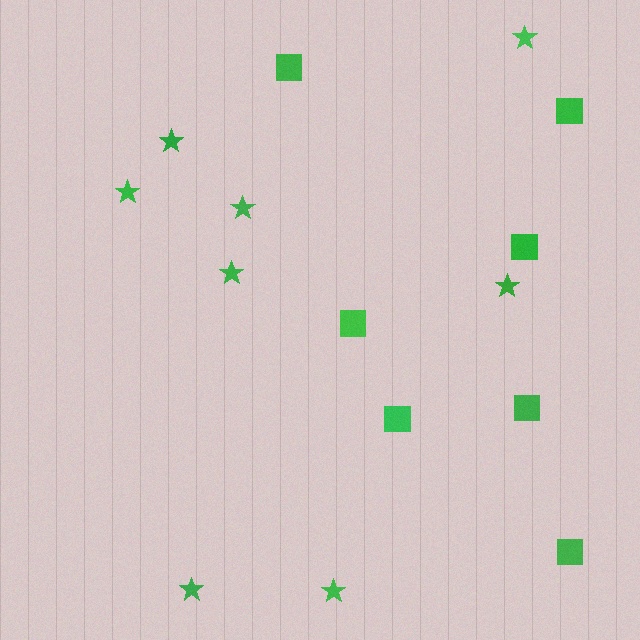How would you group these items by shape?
There are 2 groups: one group of stars (8) and one group of squares (7).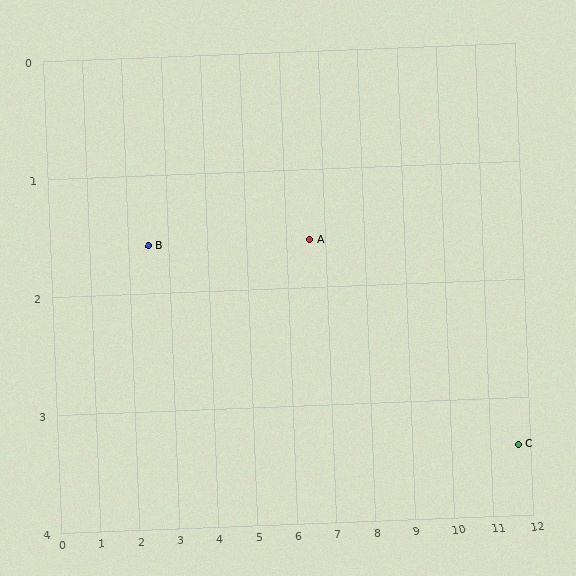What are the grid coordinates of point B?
Point B is at approximately (2.5, 1.6).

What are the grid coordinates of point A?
Point A is at approximately (6.6, 1.6).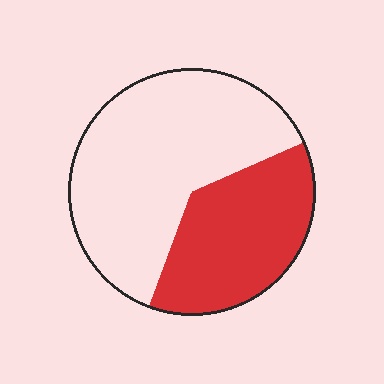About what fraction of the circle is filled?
About three eighths (3/8).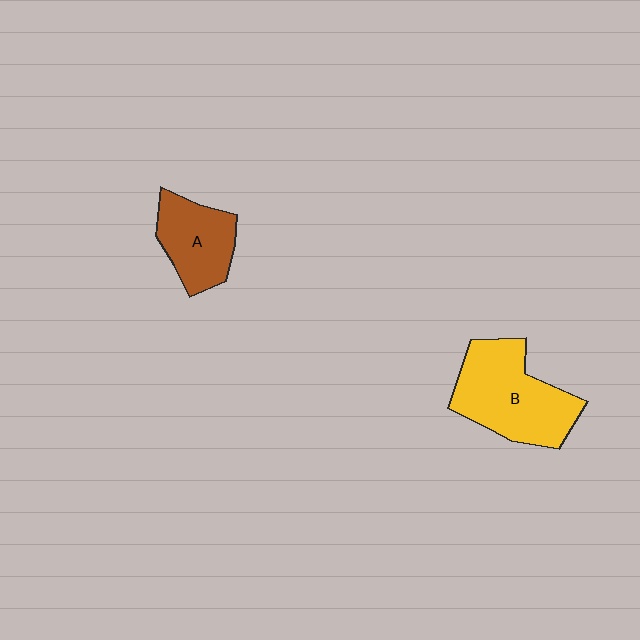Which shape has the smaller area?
Shape A (brown).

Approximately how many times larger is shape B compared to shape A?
Approximately 1.6 times.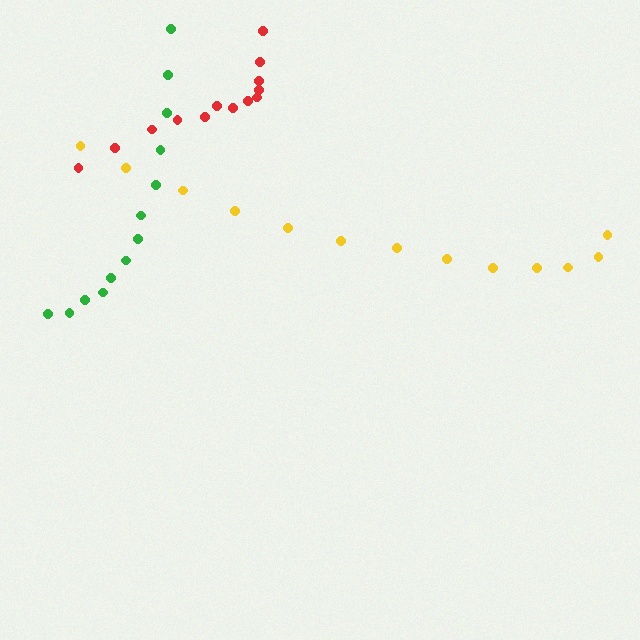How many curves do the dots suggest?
There are 3 distinct paths.